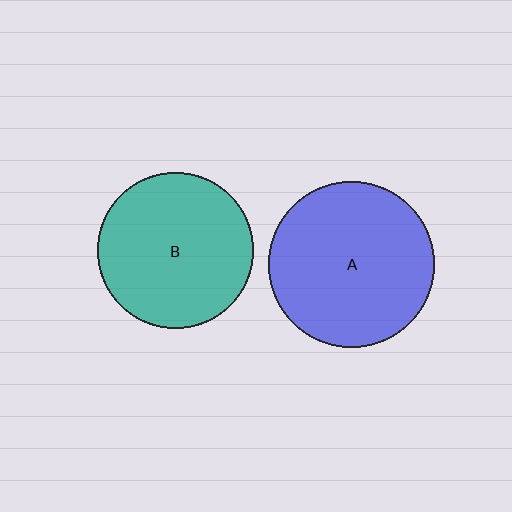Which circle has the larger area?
Circle A (blue).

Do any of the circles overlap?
No, none of the circles overlap.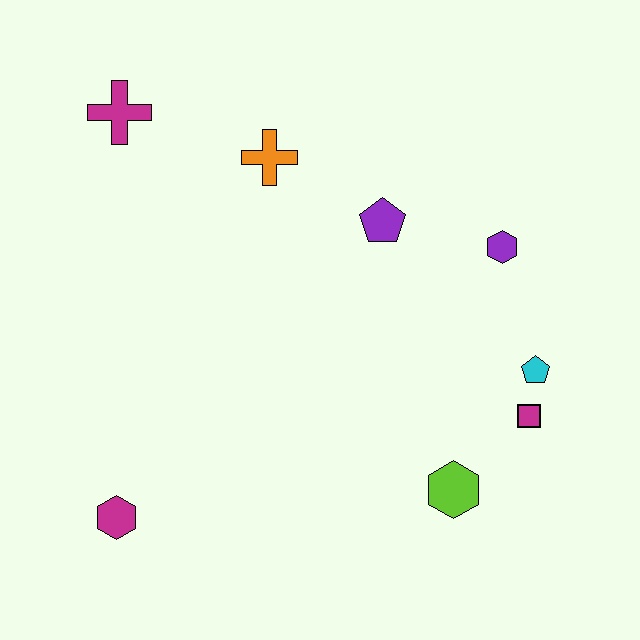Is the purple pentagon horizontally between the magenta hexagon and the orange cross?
No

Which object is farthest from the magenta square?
The magenta cross is farthest from the magenta square.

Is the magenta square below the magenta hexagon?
No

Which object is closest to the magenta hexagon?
The lime hexagon is closest to the magenta hexagon.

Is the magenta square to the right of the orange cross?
Yes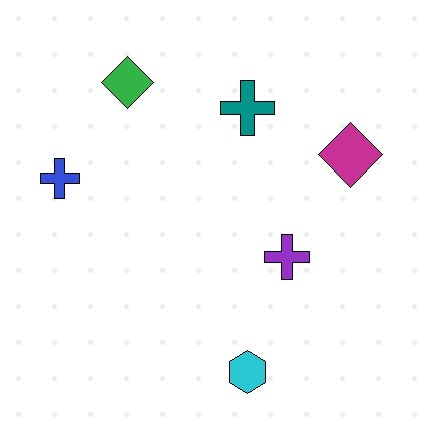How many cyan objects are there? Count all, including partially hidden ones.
There is 1 cyan object.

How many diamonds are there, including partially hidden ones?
There are 2 diamonds.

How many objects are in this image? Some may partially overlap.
There are 6 objects.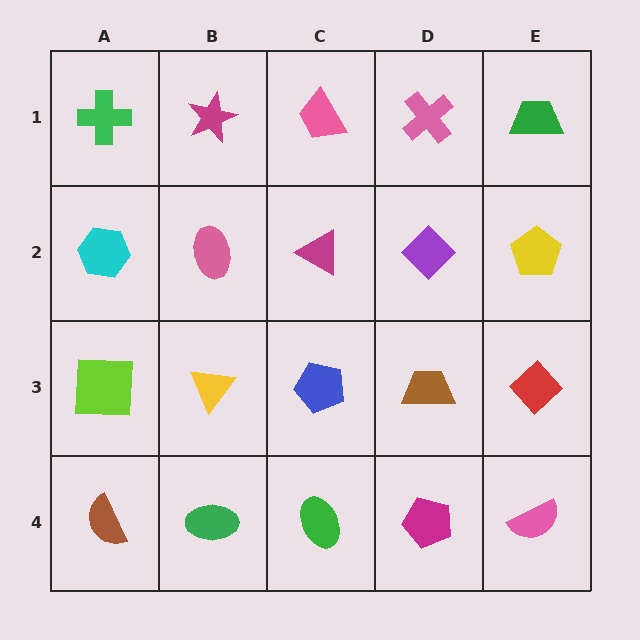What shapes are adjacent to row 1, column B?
A pink ellipse (row 2, column B), a green cross (row 1, column A), a pink trapezoid (row 1, column C).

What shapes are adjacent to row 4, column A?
A lime square (row 3, column A), a green ellipse (row 4, column B).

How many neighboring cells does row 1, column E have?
2.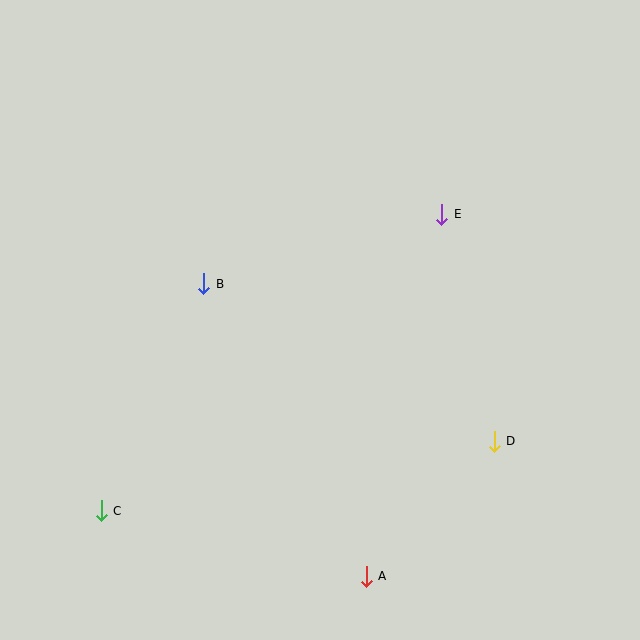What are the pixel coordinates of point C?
Point C is at (101, 511).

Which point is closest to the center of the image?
Point B at (204, 284) is closest to the center.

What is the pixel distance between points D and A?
The distance between D and A is 186 pixels.